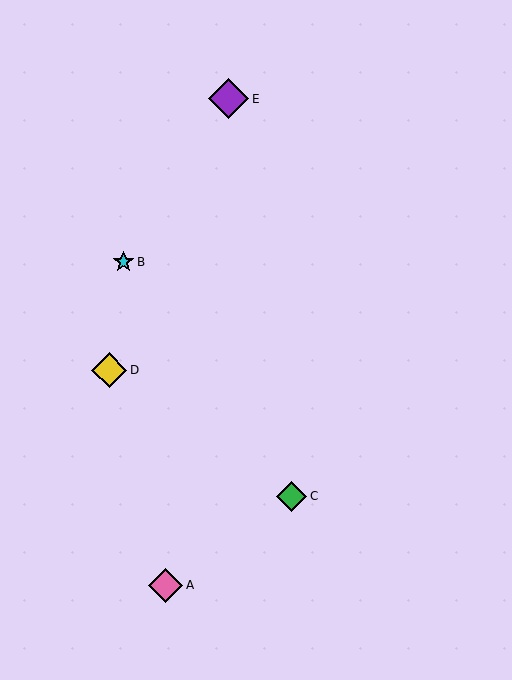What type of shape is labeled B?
Shape B is a cyan star.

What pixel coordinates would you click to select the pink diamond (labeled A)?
Click at (166, 585) to select the pink diamond A.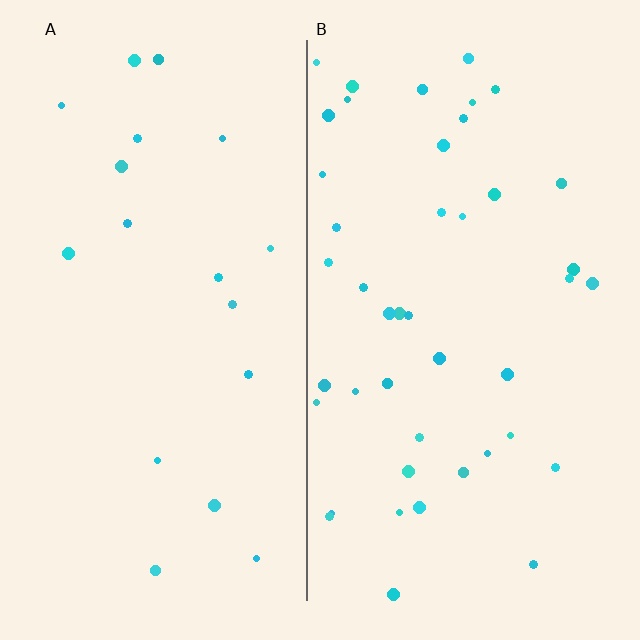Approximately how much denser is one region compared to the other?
Approximately 2.4× — region B over region A.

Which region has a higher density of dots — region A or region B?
B (the right).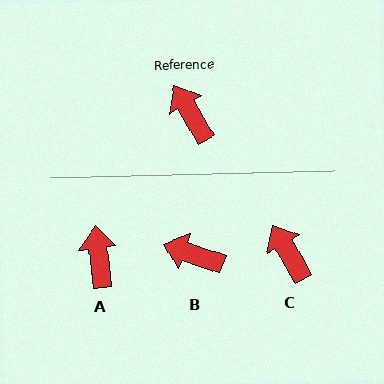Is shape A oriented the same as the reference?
No, it is off by about 23 degrees.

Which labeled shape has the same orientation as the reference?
C.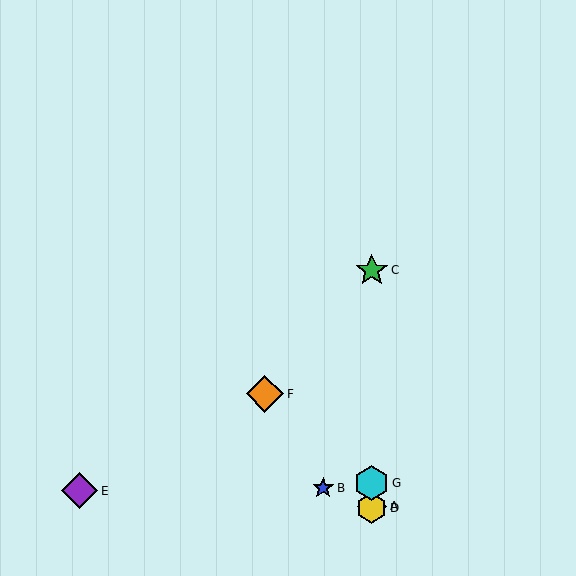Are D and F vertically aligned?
No, D is at x≈372 and F is at x≈265.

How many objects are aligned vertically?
4 objects (A, C, D, G) are aligned vertically.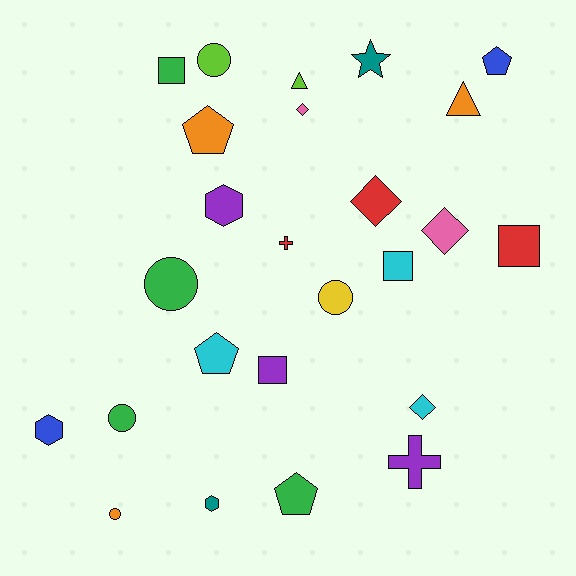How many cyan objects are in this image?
There are 3 cyan objects.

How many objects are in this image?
There are 25 objects.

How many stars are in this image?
There is 1 star.